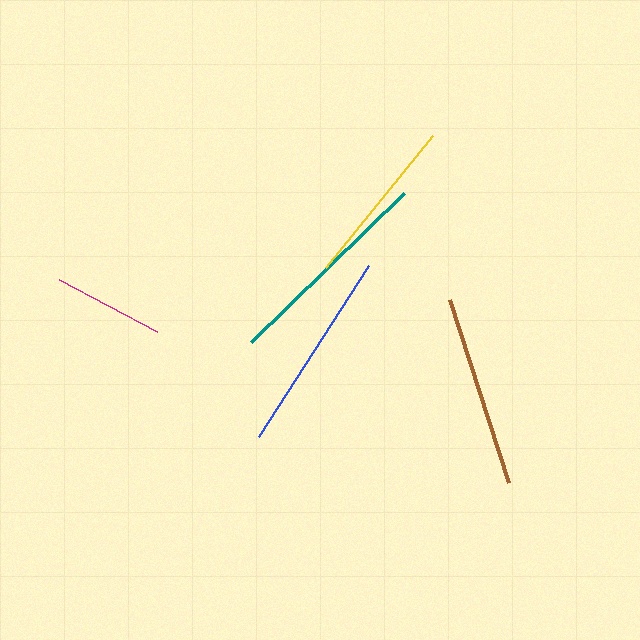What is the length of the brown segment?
The brown segment is approximately 192 pixels long.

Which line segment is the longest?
The teal line is the longest at approximately 214 pixels.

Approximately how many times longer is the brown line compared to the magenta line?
The brown line is approximately 1.7 times the length of the magenta line.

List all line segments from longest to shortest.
From longest to shortest: teal, blue, brown, yellow, magenta.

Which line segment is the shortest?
The magenta line is the shortest at approximately 111 pixels.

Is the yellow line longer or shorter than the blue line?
The blue line is longer than the yellow line.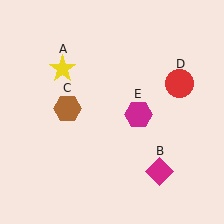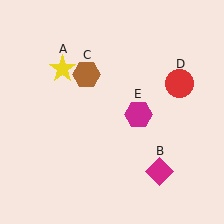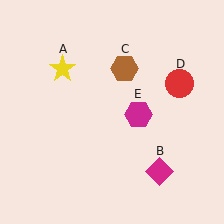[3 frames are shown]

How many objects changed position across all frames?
1 object changed position: brown hexagon (object C).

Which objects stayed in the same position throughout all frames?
Yellow star (object A) and magenta diamond (object B) and red circle (object D) and magenta hexagon (object E) remained stationary.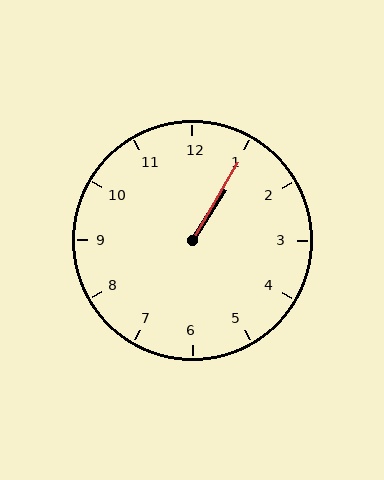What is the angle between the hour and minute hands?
Approximately 2 degrees.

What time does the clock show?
1:05.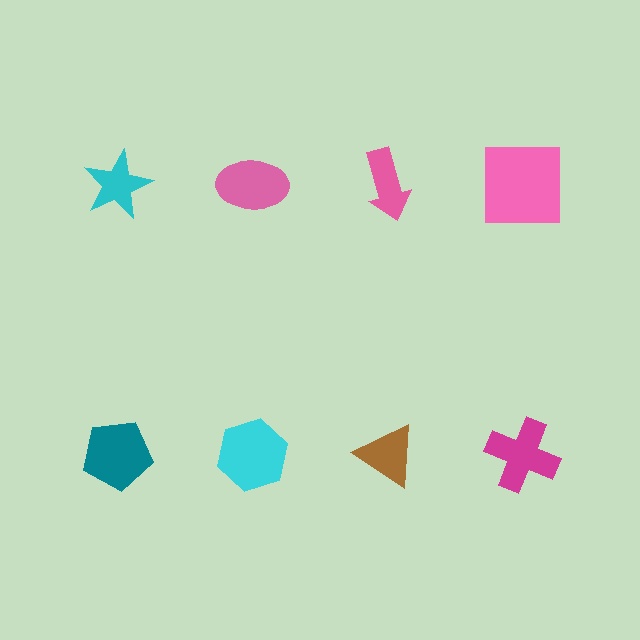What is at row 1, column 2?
A pink ellipse.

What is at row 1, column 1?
A cyan star.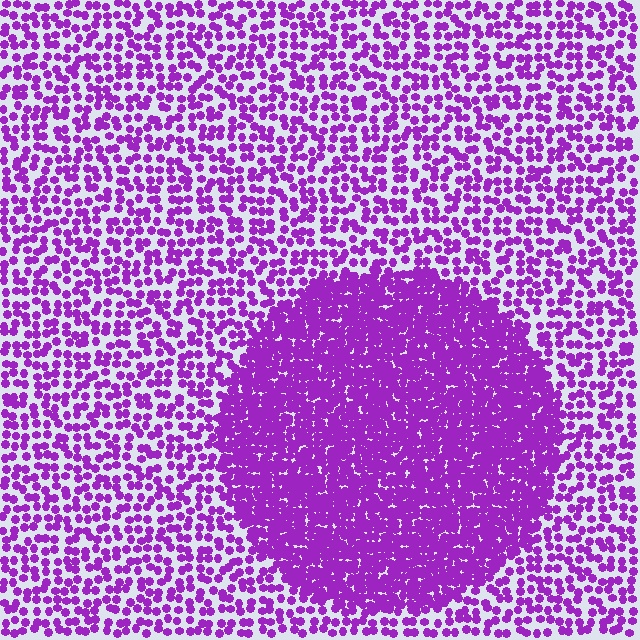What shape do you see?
I see a circle.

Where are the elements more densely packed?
The elements are more densely packed inside the circle boundary.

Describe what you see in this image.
The image contains small purple elements arranged at two different densities. A circle-shaped region is visible where the elements are more densely packed than the surrounding area.